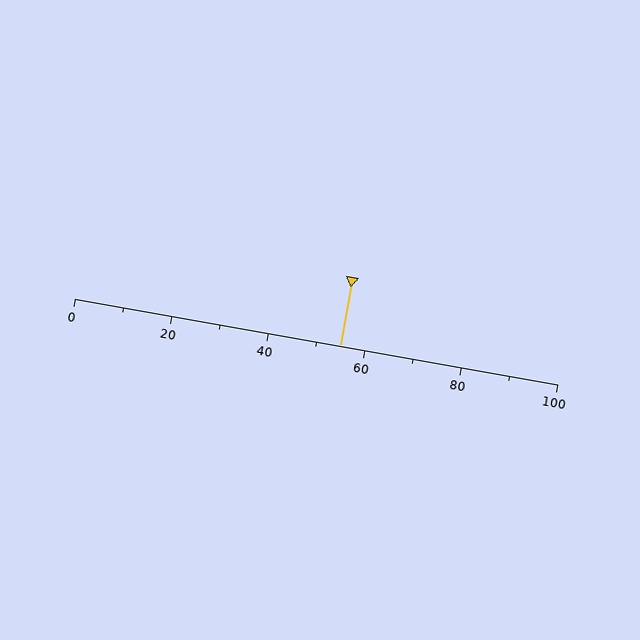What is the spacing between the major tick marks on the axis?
The major ticks are spaced 20 apart.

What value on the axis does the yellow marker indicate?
The marker indicates approximately 55.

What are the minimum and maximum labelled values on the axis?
The axis runs from 0 to 100.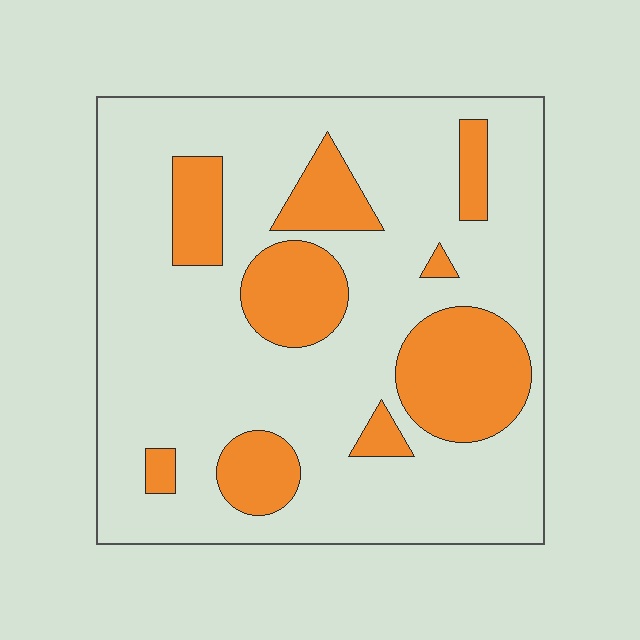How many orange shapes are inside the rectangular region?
9.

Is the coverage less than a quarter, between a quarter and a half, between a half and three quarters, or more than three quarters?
Less than a quarter.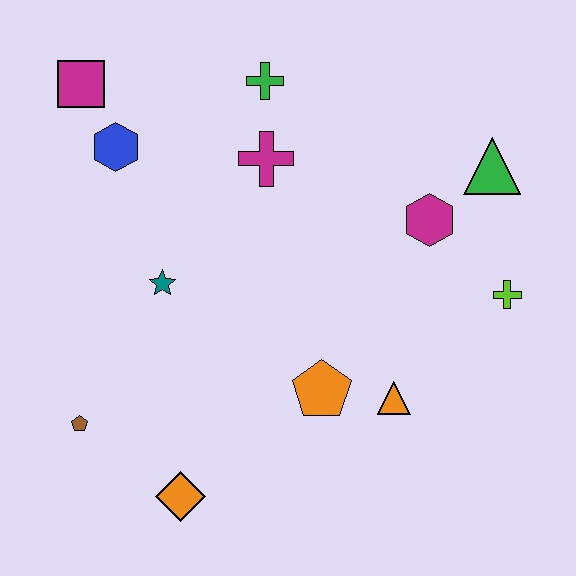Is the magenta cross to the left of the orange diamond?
No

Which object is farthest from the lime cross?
The magenta square is farthest from the lime cross.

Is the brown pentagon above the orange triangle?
No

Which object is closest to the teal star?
The blue hexagon is closest to the teal star.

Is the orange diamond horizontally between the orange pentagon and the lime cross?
No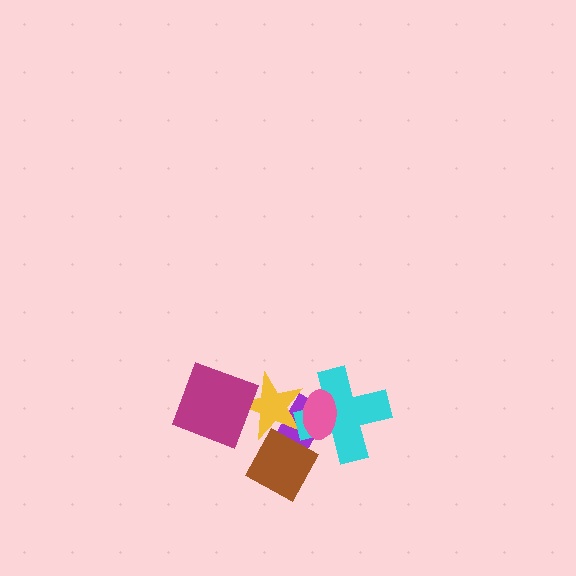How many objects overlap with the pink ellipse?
3 objects overlap with the pink ellipse.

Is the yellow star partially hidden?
Yes, it is partially covered by another shape.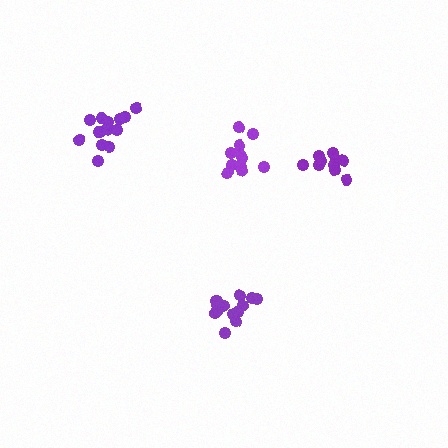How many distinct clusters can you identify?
There are 4 distinct clusters.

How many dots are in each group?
Group 1: 10 dots, Group 2: 14 dots, Group 3: 11 dots, Group 4: 14 dots (49 total).